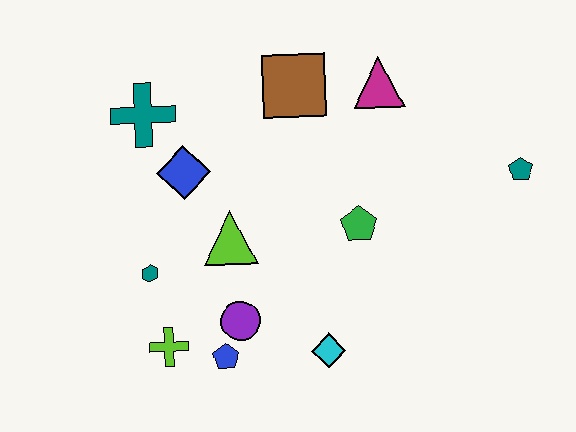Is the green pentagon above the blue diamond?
No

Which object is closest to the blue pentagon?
The purple circle is closest to the blue pentagon.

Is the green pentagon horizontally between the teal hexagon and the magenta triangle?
Yes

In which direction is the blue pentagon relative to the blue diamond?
The blue pentagon is below the blue diamond.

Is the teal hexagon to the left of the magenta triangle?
Yes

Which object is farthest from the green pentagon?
The teal cross is farthest from the green pentagon.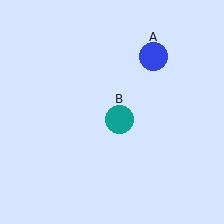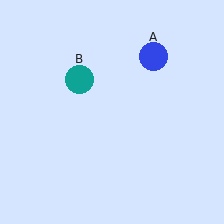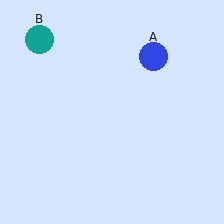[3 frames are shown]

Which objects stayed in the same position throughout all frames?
Blue circle (object A) remained stationary.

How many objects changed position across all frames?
1 object changed position: teal circle (object B).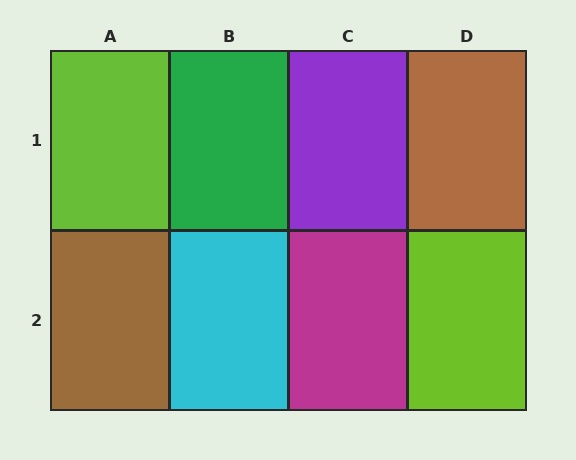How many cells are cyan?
1 cell is cyan.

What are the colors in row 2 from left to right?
Brown, cyan, magenta, lime.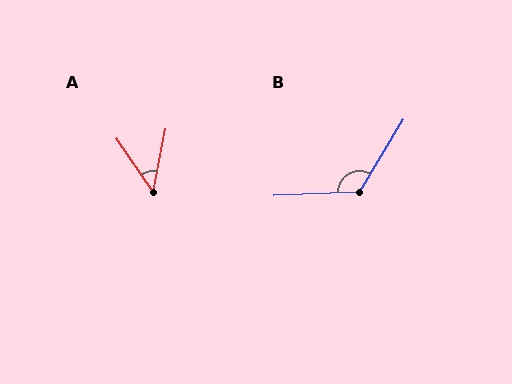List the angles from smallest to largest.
A (45°), B (123°).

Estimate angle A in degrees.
Approximately 45 degrees.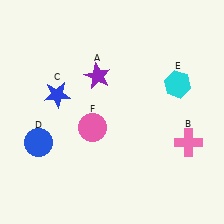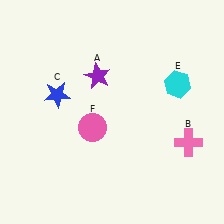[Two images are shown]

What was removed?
The blue circle (D) was removed in Image 2.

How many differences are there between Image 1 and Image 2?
There is 1 difference between the two images.